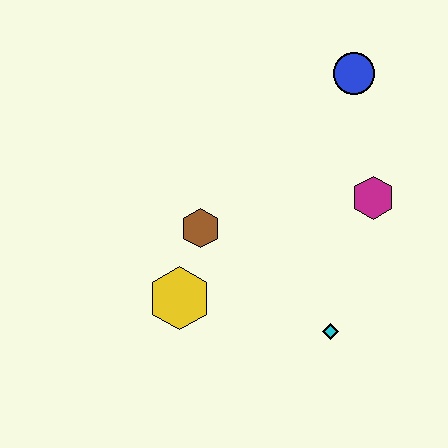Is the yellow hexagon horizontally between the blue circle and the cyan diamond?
No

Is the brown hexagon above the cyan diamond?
Yes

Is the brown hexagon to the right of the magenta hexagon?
No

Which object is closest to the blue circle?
The magenta hexagon is closest to the blue circle.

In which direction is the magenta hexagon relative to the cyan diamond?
The magenta hexagon is above the cyan diamond.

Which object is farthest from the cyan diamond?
The blue circle is farthest from the cyan diamond.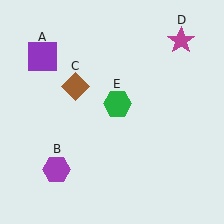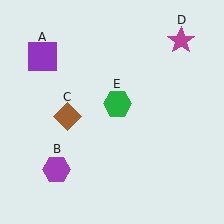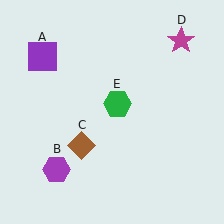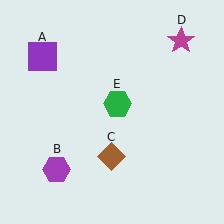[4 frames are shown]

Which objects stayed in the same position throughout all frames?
Purple square (object A) and purple hexagon (object B) and magenta star (object D) and green hexagon (object E) remained stationary.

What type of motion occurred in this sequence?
The brown diamond (object C) rotated counterclockwise around the center of the scene.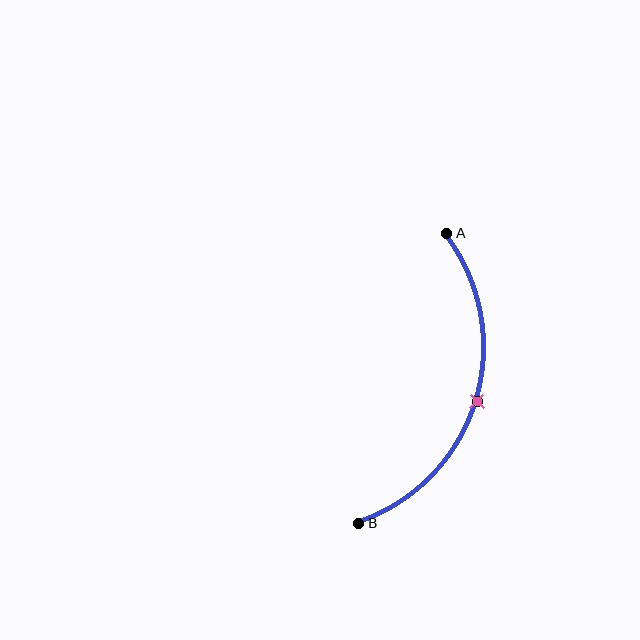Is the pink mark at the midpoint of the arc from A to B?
Yes. The pink mark lies on the arc at equal arc-length from both A and B — it is the arc midpoint.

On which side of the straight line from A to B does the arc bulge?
The arc bulges to the right of the straight line connecting A and B.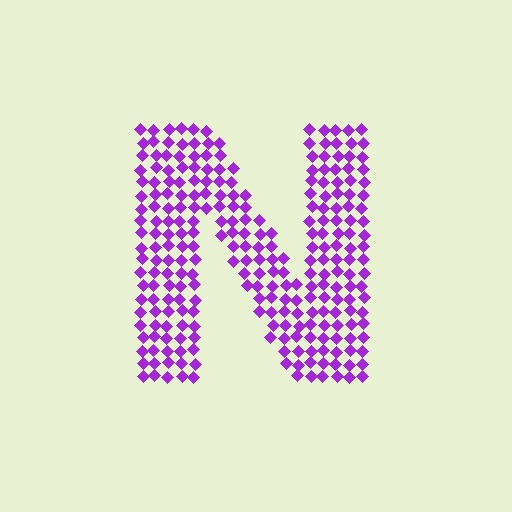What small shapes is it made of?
It is made of small diamonds.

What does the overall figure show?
The overall figure shows the letter N.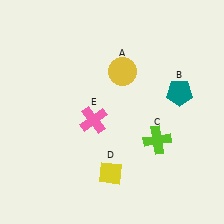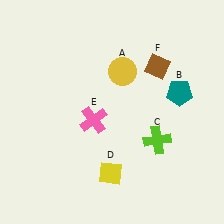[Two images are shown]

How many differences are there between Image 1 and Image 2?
There is 1 difference between the two images.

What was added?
A brown diamond (F) was added in Image 2.